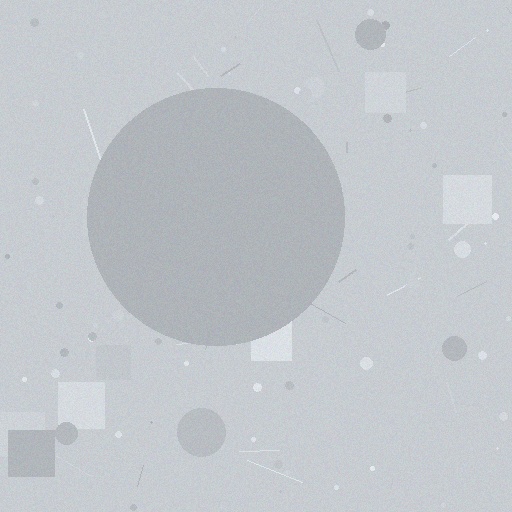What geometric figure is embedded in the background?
A circle is embedded in the background.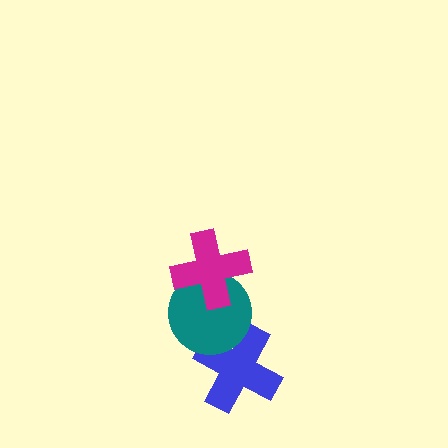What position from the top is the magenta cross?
The magenta cross is 1st from the top.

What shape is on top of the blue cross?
The teal circle is on top of the blue cross.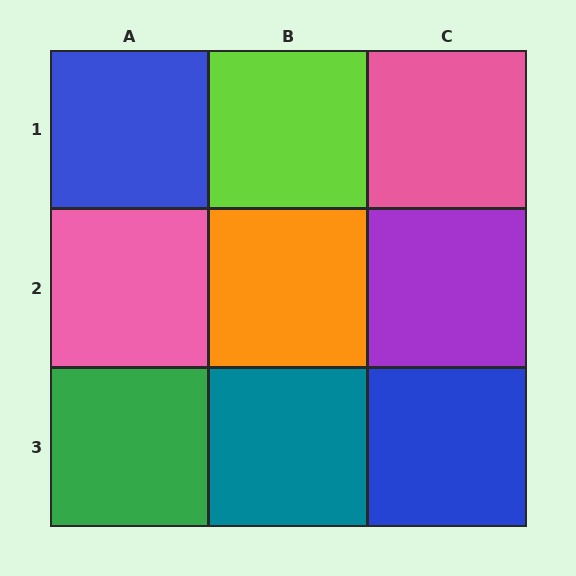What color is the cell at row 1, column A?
Blue.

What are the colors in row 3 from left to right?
Green, teal, blue.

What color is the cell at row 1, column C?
Pink.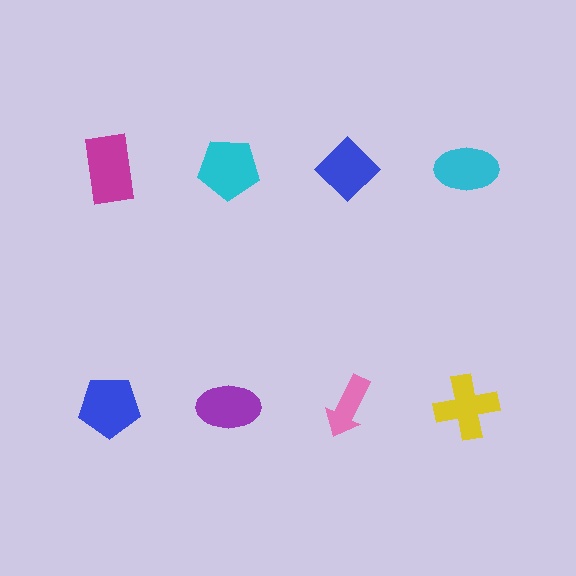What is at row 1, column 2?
A cyan pentagon.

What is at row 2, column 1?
A blue pentagon.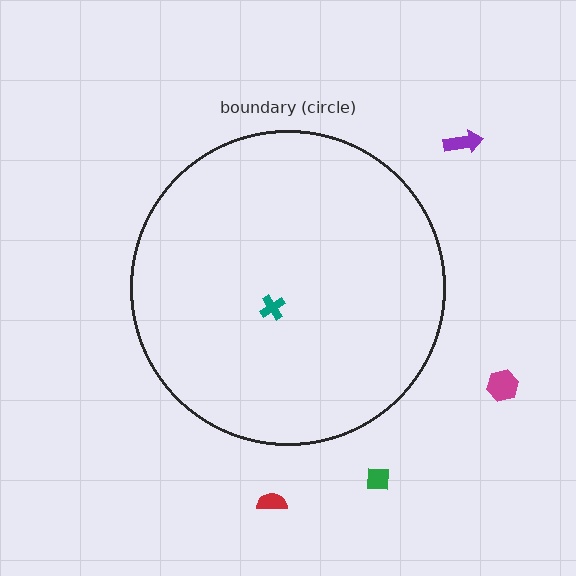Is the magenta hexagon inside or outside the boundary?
Outside.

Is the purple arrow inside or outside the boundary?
Outside.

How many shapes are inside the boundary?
1 inside, 4 outside.